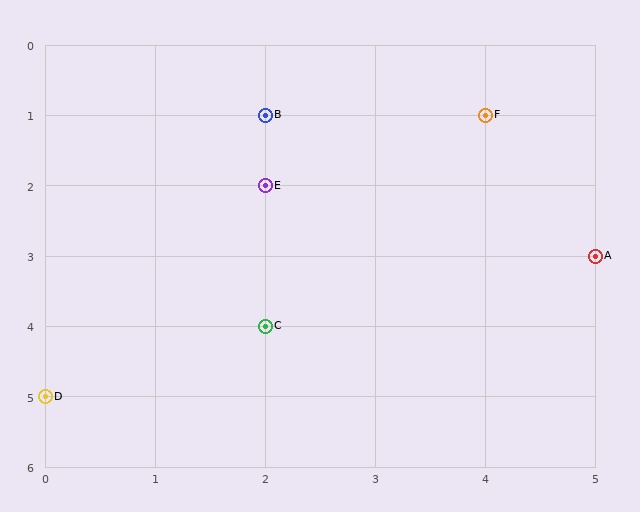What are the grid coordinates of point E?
Point E is at grid coordinates (2, 2).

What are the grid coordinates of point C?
Point C is at grid coordinates (2, 4).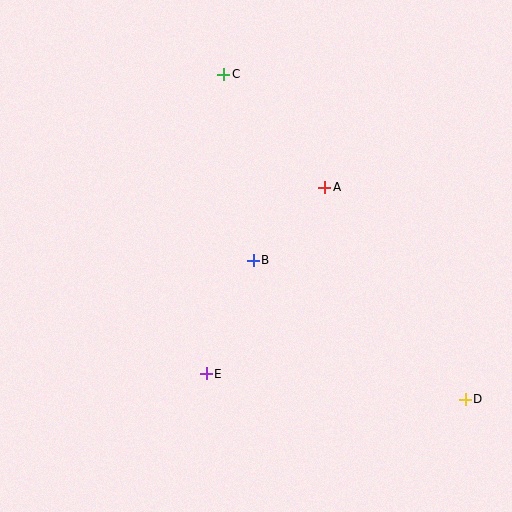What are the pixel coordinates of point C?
Point C is at (224, 74).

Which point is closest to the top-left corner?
Point C is closest to the top-left corner.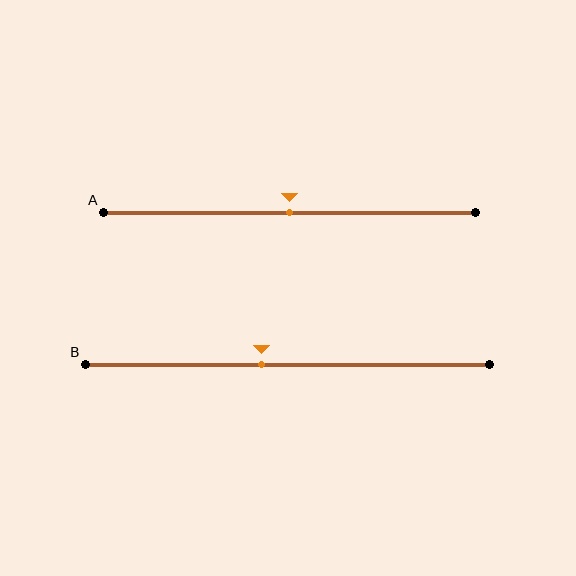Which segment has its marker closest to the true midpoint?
Segment A has its marker closest to the true midpoint.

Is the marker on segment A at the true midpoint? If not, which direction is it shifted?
Yes, the marker on segment A is at the true midpoint.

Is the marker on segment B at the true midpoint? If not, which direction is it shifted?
No, the marker on segment B is shifted to the left by about 6% of the segment length.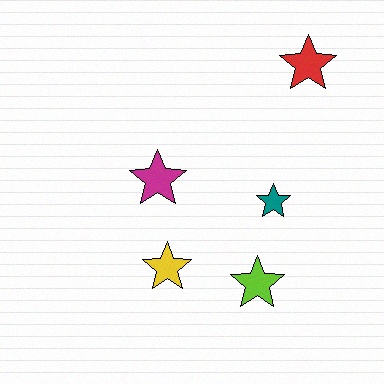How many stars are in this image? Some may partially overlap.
There are 5 stars.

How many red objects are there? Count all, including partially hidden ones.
There is 1 red object.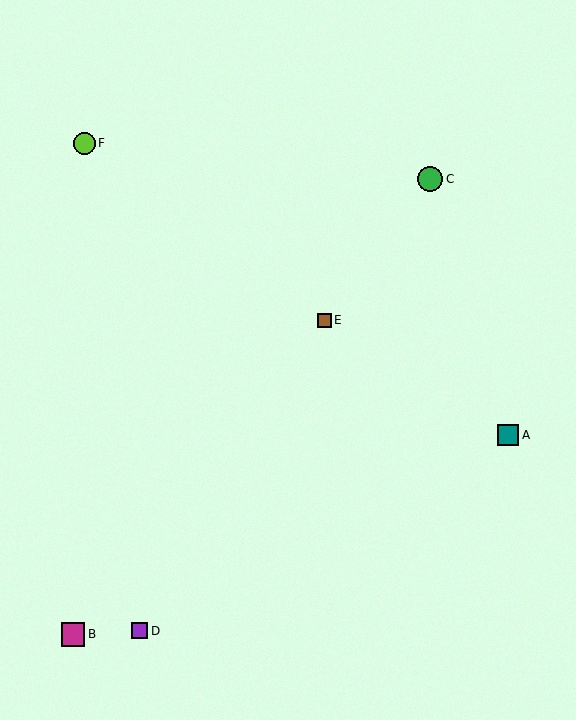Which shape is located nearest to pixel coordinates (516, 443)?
The teal square (labeled A) at (508, 435) is nearest to that location.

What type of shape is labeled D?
Shape D is a purple square.